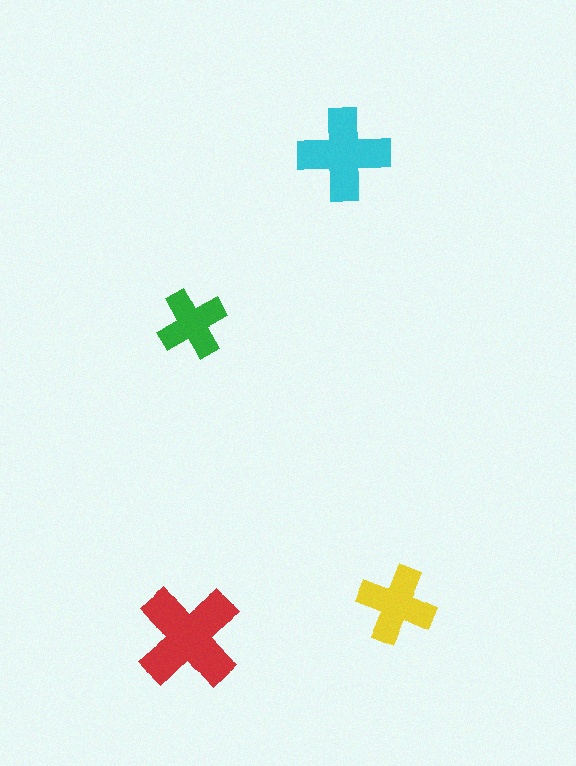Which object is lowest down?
The red cross is bottommost.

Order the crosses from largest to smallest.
the red one, the cyan one, the yellow one, the green one.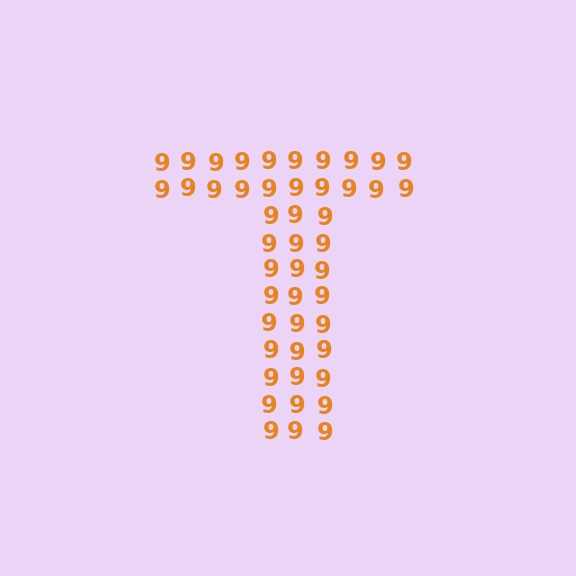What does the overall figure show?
The overall figure shows the letter T.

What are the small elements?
The small elements are digit 9's.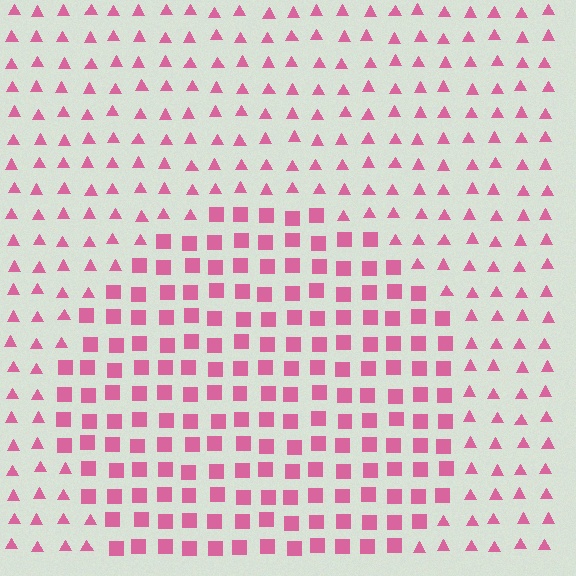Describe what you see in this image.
The image is filled with small pink elements arranged in a uniform grid. A circle-shaped region contains squares, while the surrounding area contains triangles. The boundary is defined purely by the change in element shape.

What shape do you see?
I see a circle.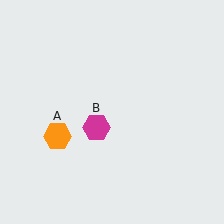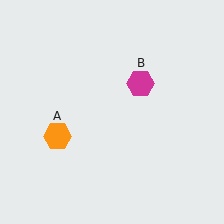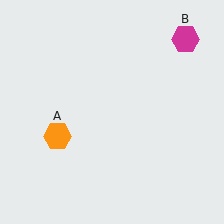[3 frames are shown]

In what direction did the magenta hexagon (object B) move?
The magenta hexagon (object B) moved up and to the right.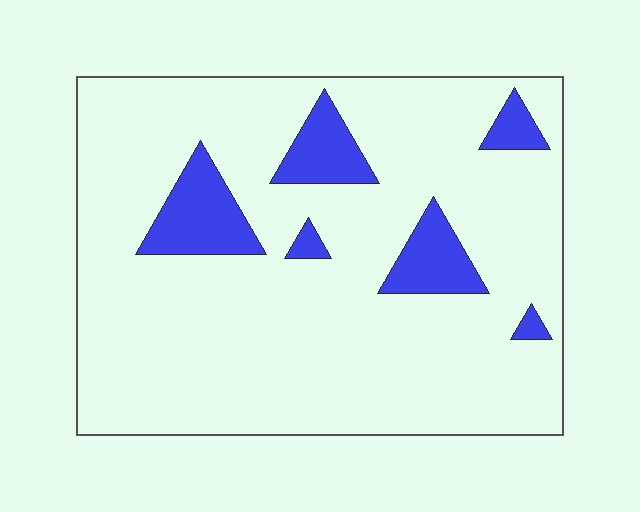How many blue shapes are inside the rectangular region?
6.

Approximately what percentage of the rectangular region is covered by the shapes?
Approximately 15%.